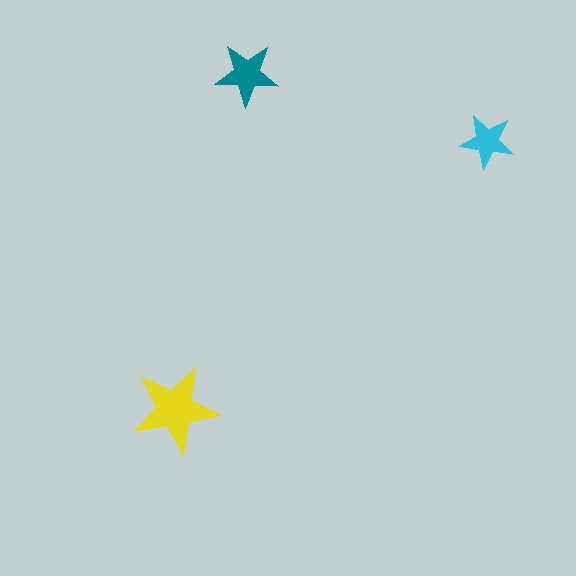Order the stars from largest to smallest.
the yellow one, the teal one, the cyan one.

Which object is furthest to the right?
The cyan star is rightmost.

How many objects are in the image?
There are 3 objects in the image.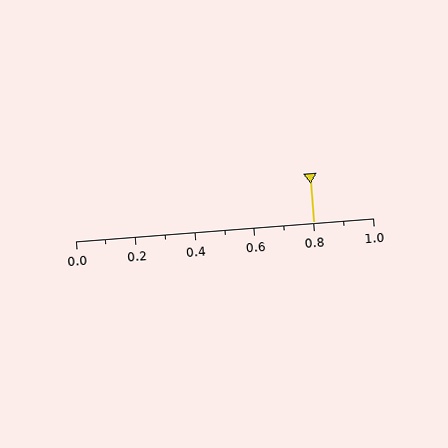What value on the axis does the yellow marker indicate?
The marker indicates approximately 0.8.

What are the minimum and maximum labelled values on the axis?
The axis runs from 0.0 to 1.0.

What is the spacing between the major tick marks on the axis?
The major ticks are spaced 0.2 apart.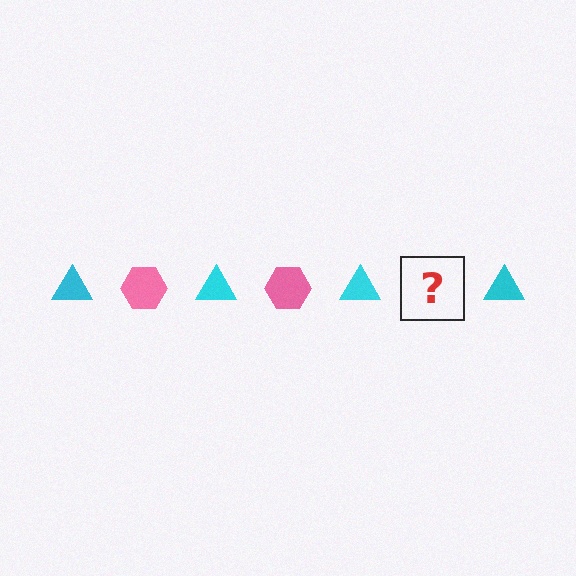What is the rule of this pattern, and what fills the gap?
The rule is that the pattern alternates between cyan triangle and pink hexagon. The gap should be filled with a pink hexagon.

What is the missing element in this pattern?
The missing element is a pink hexagon.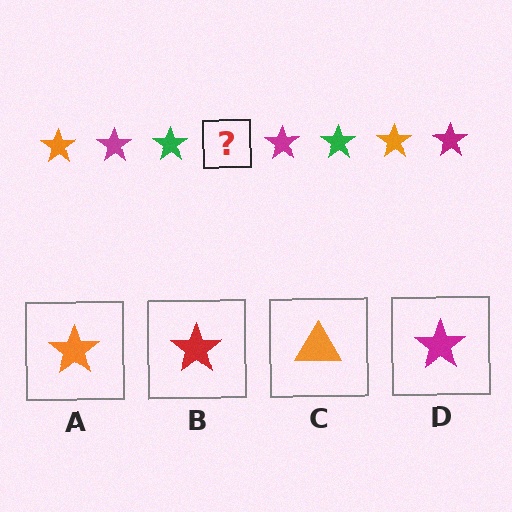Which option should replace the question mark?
Option A.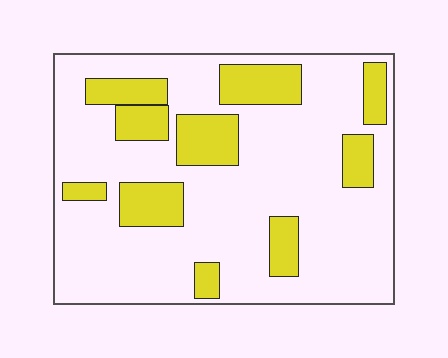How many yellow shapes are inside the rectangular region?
10.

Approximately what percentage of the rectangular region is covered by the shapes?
Approximately 25%.